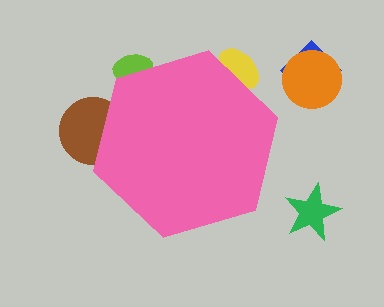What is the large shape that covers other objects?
A pink hexagon.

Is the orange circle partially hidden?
No, the orange circle is fully visible.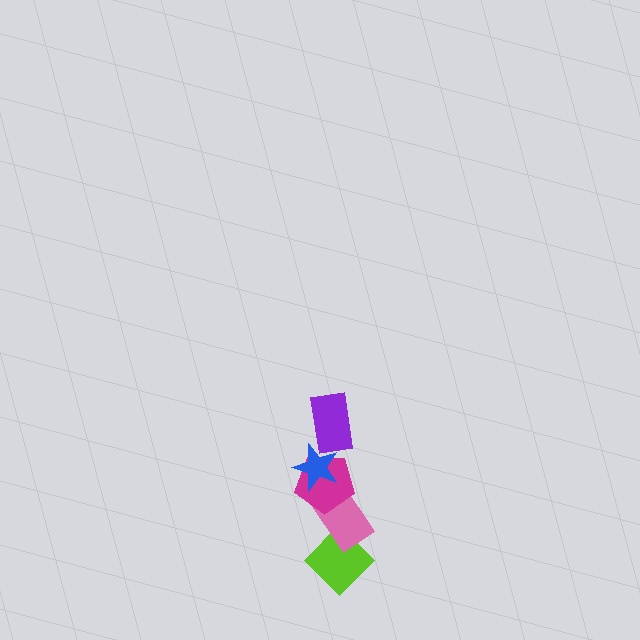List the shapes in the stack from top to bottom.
From top to bottom: the purple rectangle, the blue star, the magenta pentagon, the pink rectangle, the lime diamond.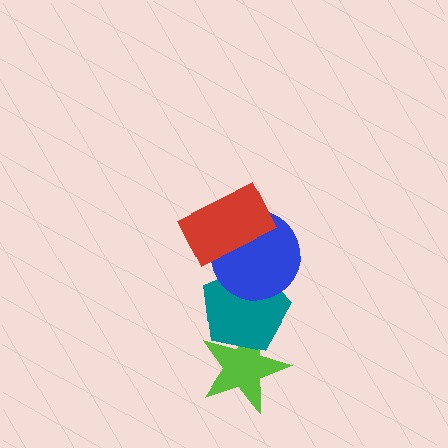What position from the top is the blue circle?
The blue circle is 2nd from the top.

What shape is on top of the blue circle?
The red rectangle is on top of the blue circle.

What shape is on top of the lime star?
The teal pentagon is on top of the lime star.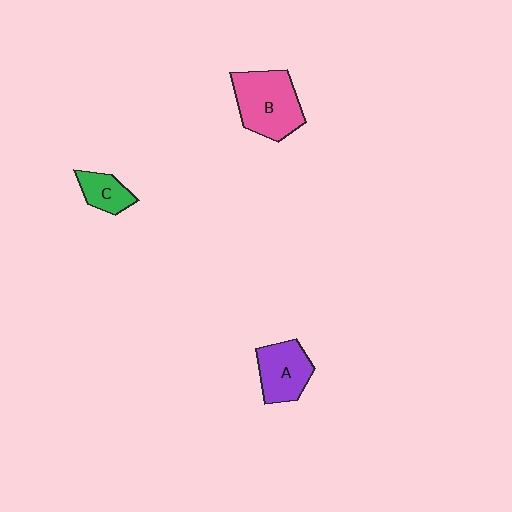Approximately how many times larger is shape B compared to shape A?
Approximately 1.4 times.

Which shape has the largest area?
Shape B (pink).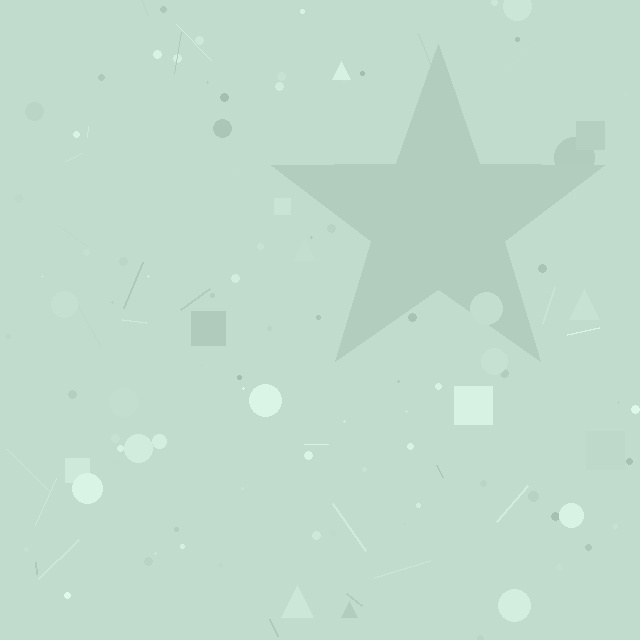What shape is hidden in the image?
A star is hidden in the image.